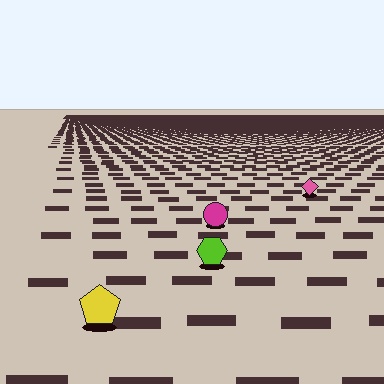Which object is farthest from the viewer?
The pink diamond is farthest from the viewer. It appears smaller and the ground texture around it is denser.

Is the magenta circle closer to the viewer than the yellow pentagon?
No. The yellow pentagon is closer — you can tell from the texture gradient: the ground texture is coarser near it.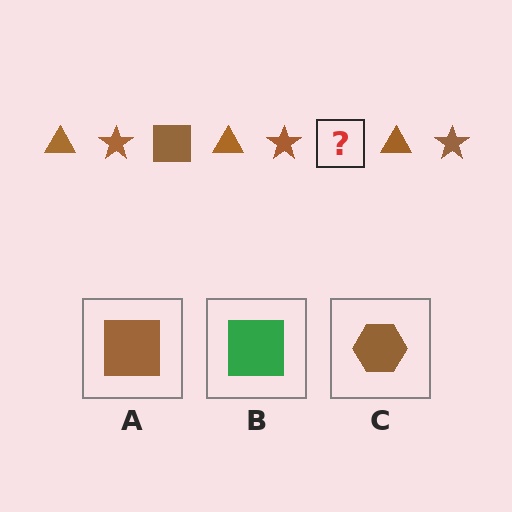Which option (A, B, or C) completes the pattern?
A.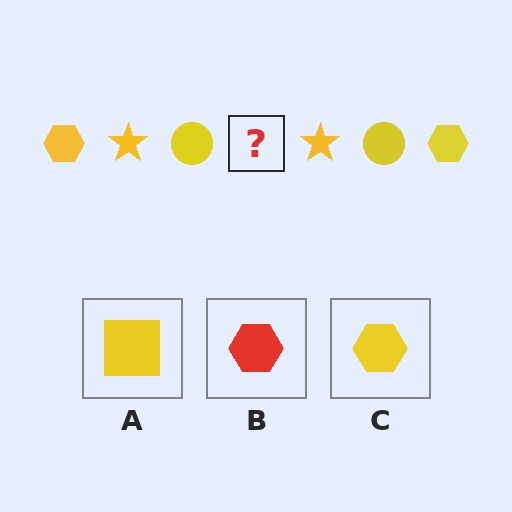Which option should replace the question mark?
Option C.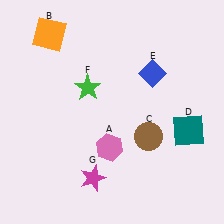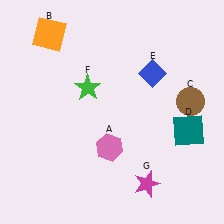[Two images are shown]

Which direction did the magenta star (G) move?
The magenta star (G) moved right.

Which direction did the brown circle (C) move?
The brown circle (C) moved right.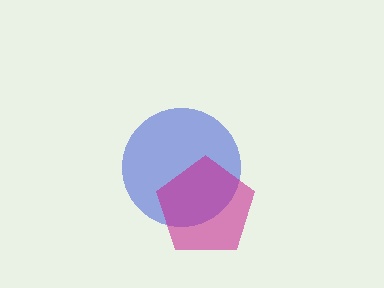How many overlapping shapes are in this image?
There are 2 overlapping shapes in the image.